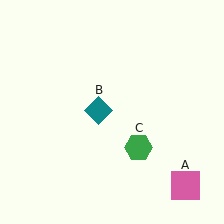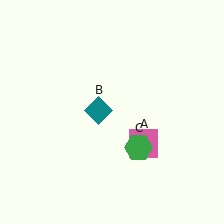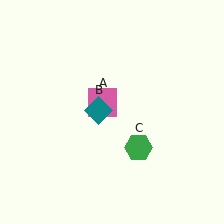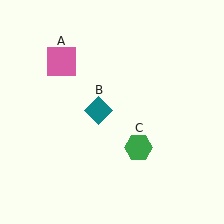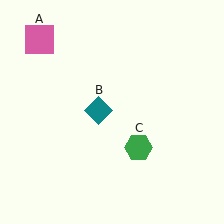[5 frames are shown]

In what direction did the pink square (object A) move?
The pink square (object A) moved up and to the left.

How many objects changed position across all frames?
1 object changed position: pink square (object A).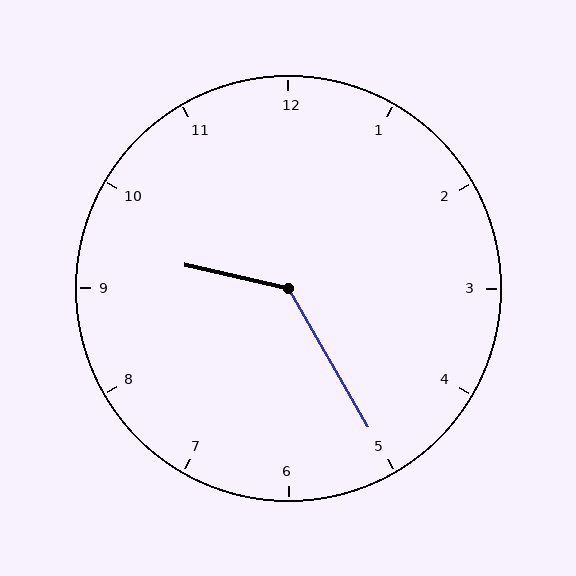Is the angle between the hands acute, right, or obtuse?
It is obtuse.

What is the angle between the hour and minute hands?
Approximately 132 degrees.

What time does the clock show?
9:25.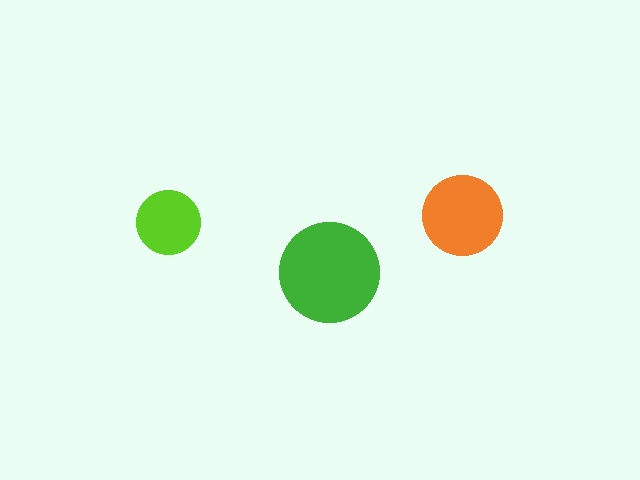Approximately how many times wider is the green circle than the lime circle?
About 1.5 times wider.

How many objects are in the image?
There are 3 objects in the image.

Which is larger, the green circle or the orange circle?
The green one.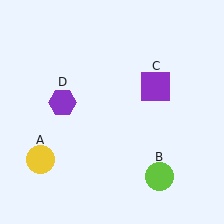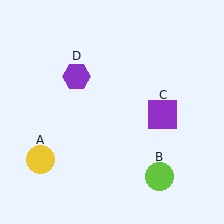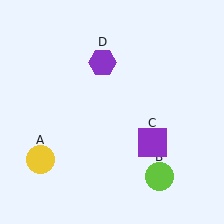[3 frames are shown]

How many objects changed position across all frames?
2 objects changed position: purple square (object C), purple hexagon (object D).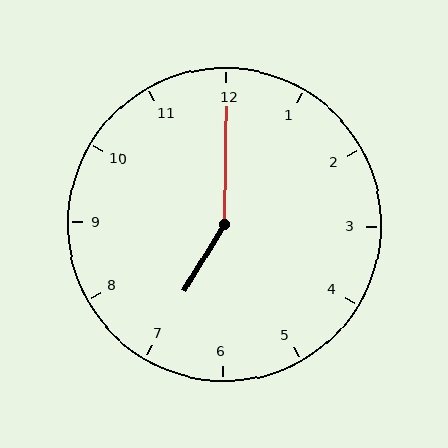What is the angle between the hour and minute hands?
Approximately 150 degrees.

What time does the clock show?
7:00.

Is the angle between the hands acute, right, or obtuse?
It is obtuse.